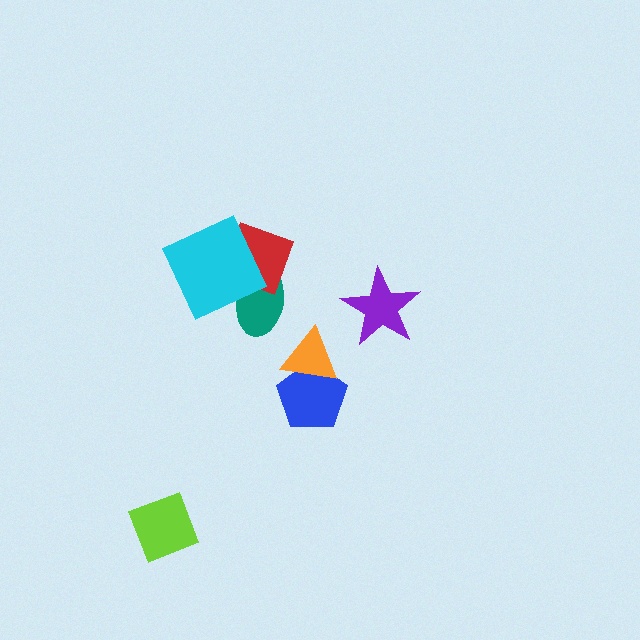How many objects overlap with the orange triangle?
1 object overlaps with the orange triangle.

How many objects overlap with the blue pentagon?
1 object overlaps with the blue pentagon.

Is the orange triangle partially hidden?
No, no other shape covers it.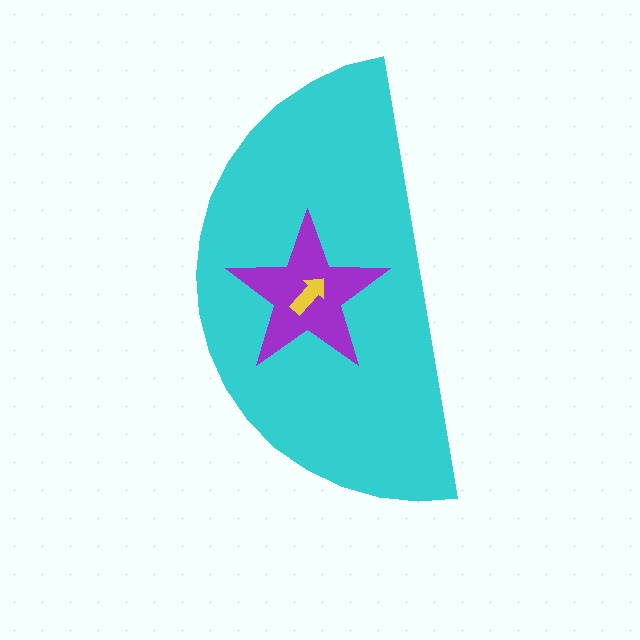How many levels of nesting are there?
3.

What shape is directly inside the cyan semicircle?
The purple star.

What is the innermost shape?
The yellow arrow.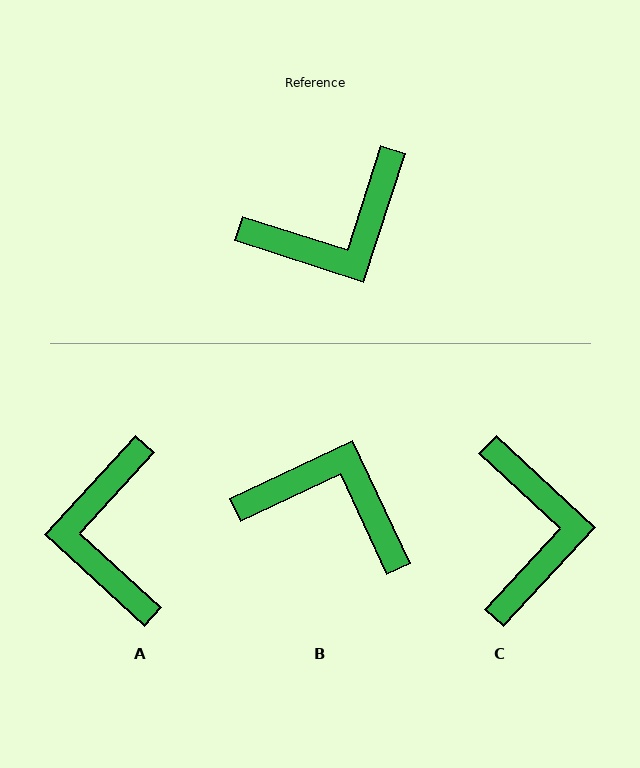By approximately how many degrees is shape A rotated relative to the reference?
Approximately 115 degrees clockwise.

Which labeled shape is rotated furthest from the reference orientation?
B, about 133 degrees away.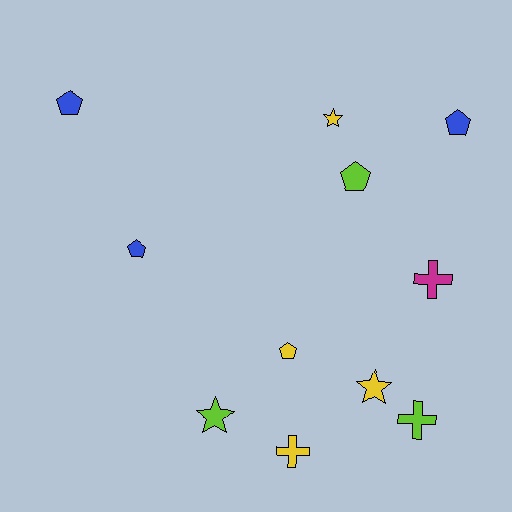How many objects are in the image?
There are 11 objects.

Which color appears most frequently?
Yellow, with 4 objects.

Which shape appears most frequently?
Pentagon, with 5 objects.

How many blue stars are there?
There are no blue stars.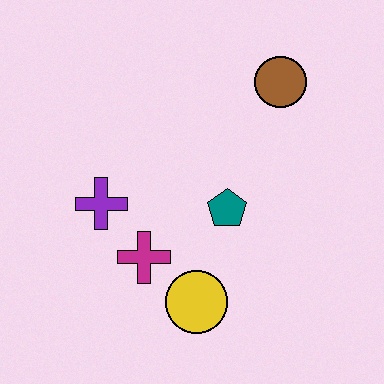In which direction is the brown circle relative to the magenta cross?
The brown circle is above the magenta cross.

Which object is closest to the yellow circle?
The magenta cross is closest to the yellow circle.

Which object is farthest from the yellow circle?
The brown circle is farthest from the yellow circle.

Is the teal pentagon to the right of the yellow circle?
Yes